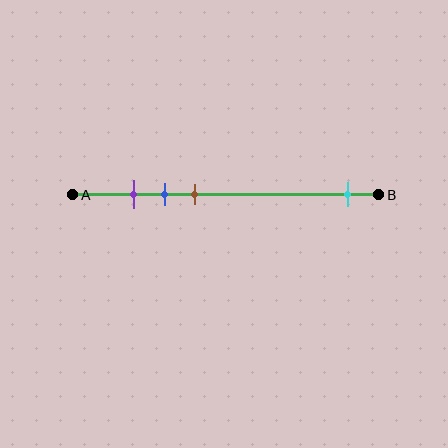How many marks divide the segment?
There are 4 marks dividing the segment.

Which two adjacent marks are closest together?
The purple and blue marks are the closest adjacent pair.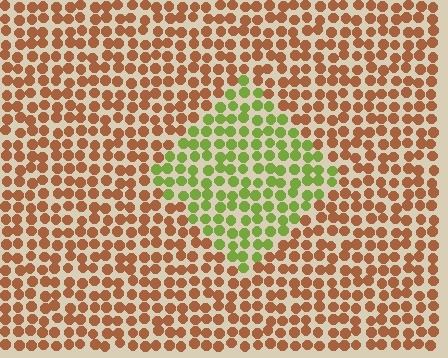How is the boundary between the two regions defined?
The boundary is defined purely by a slight shift in hue (about 67 degrees). Spacing, size, and orientation are identical on both sides.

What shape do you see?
I see a diamond.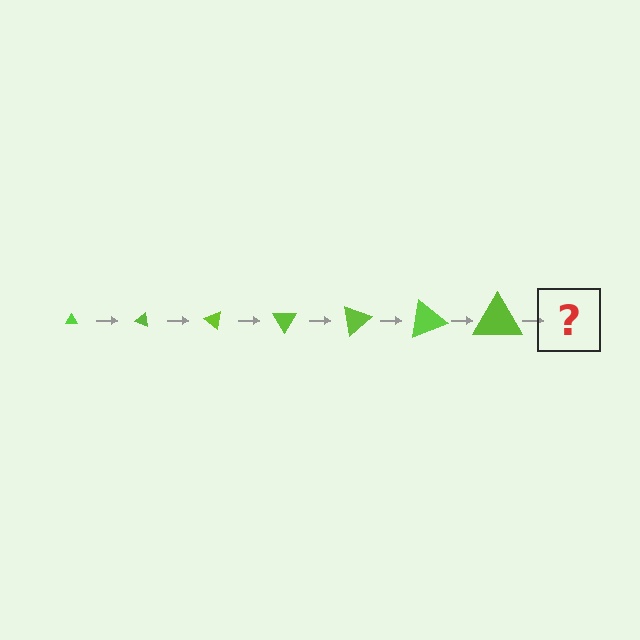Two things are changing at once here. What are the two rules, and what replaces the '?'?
The two rules are that the triangle grows larger each step and it rotates 20 degrees each step. The '?' should be a triangle, larger than the previous one and rotated 140 degrees from the start.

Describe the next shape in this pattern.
It should be a triangle, larger than the previous one and rotated 140 degrees from the start.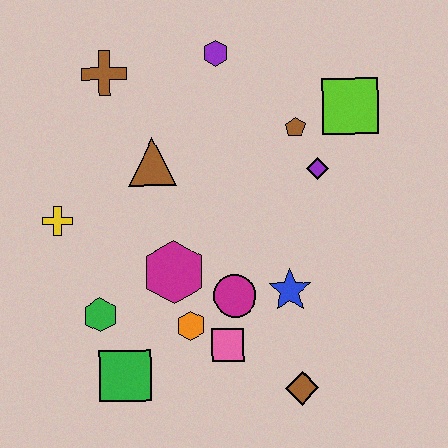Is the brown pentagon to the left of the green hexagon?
No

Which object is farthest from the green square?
The lime square is farthest from the green square.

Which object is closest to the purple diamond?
The brown pentagon is closest to the purple diamond.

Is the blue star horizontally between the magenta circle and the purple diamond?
Yes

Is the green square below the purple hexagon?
Yes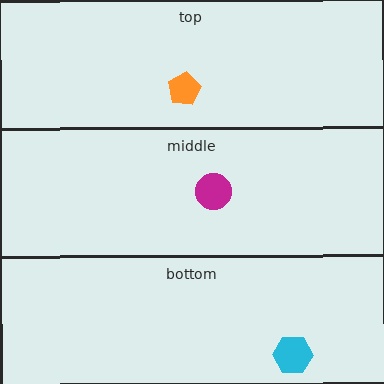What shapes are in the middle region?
The magenta circle.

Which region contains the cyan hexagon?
The bottom region.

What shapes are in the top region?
The orange pentagon.